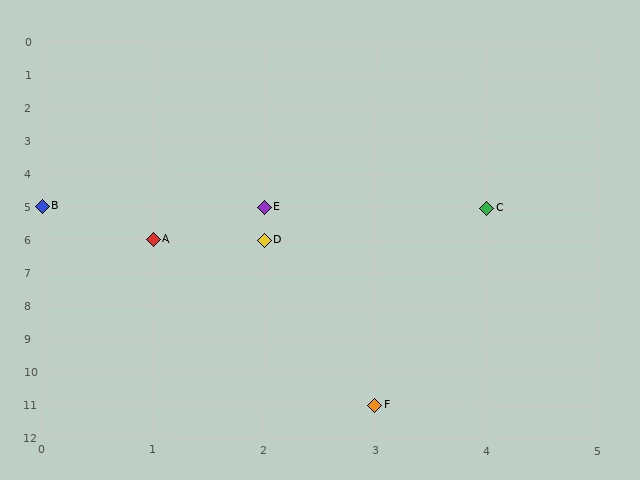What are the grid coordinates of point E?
Point E is at grid coordinates (2, 5).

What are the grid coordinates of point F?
Point F is at grid coordinates (3, 11).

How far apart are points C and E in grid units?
Points C and E are 2 columns apart.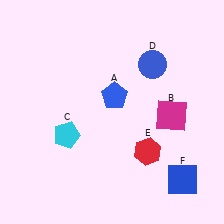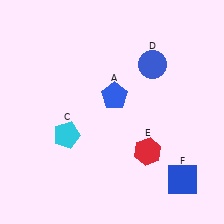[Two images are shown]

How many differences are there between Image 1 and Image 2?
There is 1 difference between the two images.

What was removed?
The magenta square (B) was removed in Image 2.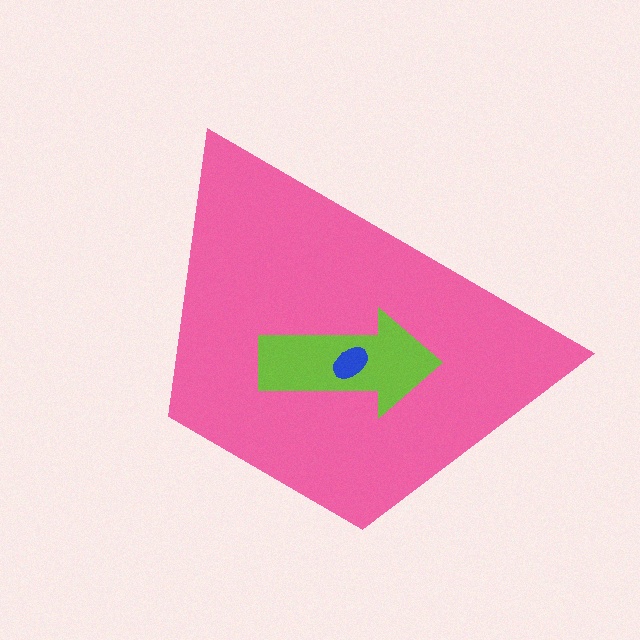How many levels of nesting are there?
3.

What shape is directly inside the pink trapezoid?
The lime arrow.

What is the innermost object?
The blue ellipse.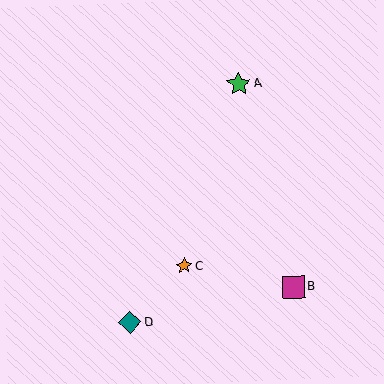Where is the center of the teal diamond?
The center of the teal diamond is at (130, 322).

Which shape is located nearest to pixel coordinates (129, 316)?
The teal diamond (labeled D) at (130, 322) is nearest to that location.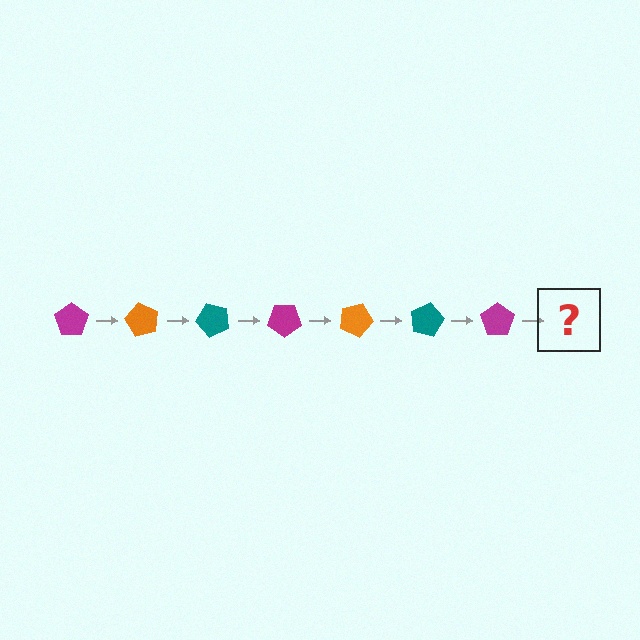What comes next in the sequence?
The next element should be an orange pentagon, rotated 420 degrees from the start.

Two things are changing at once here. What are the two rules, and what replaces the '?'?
The two rules are that it rotates 60 degrees each step and the color cycles through magenta, orange, and teal. The '?' should be an orange pentagon, rotated 420 degrees from the start.